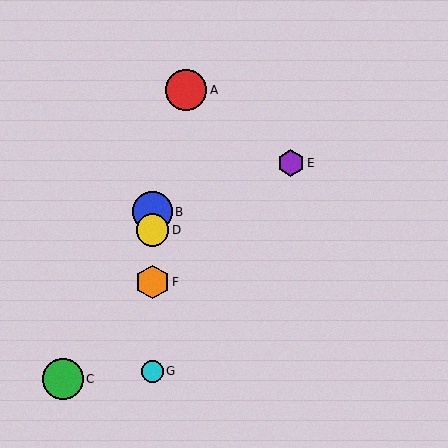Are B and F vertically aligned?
Yes, both are at x≈153.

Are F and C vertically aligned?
No, F is at x≈153 and C is at x≈63.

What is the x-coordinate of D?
Object D is at x≈153.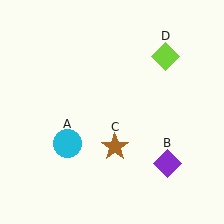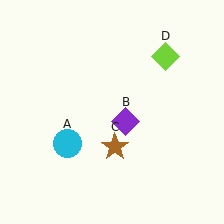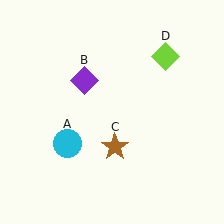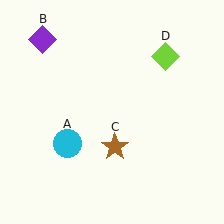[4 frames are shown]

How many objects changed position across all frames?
1 object changed position: purple diamond (object B).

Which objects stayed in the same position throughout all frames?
Cyan circle (object A) and brown star (object C) and lime diamond (object D) remained stationary.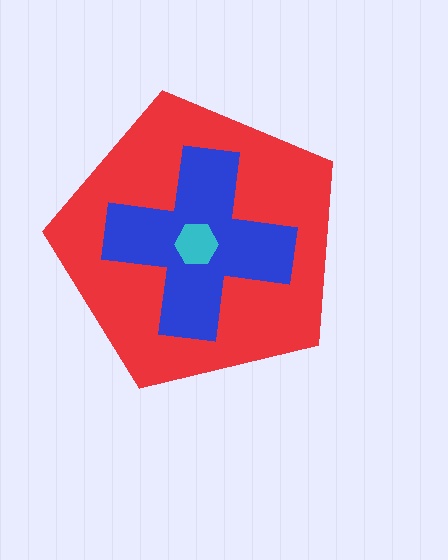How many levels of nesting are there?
3.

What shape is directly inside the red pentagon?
The blue cross.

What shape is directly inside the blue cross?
The cyan hexagon.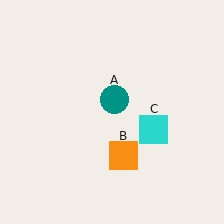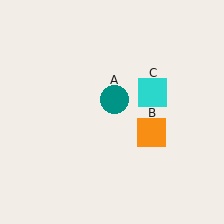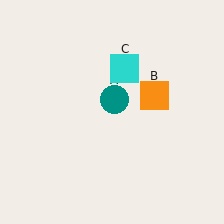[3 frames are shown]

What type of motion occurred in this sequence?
The orange square (object B), cyan square (object C) rotated counterclockwise around the center of the scene.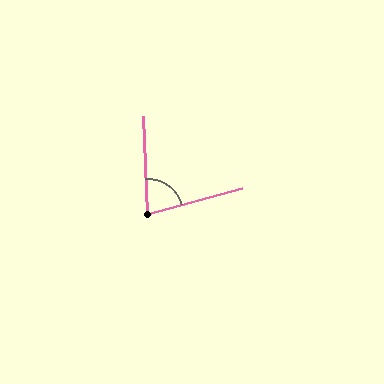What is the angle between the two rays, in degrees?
Approximately 78 degrees.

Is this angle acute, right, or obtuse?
It is acute.